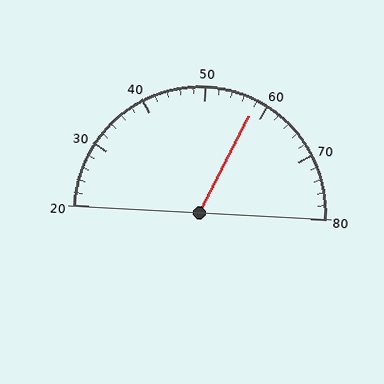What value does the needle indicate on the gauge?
The needle indicates approximately 58.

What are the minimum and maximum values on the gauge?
The gauge ranges from 20 to 80.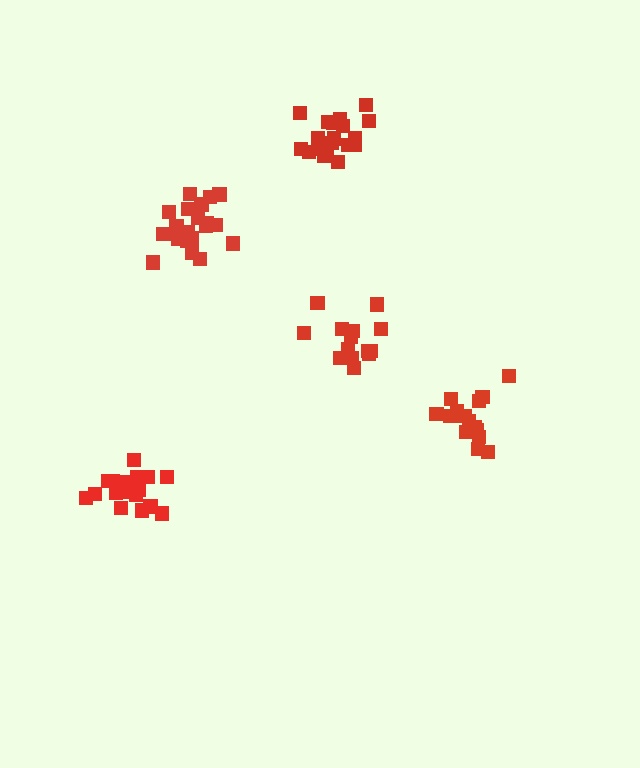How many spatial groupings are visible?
There are 5 spatial groupings.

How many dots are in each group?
Group 1: 15 dots, Group 2: 20 dots, Group 3: 20 dots, Group 4: 15 dots, Group 5: 19 dots (89 total).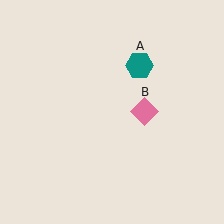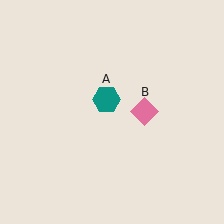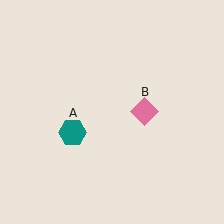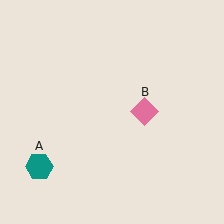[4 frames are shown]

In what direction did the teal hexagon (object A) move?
The teal hexagon (object A) moved down and to the left.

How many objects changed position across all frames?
1 object changed position: teal hexagon (object A).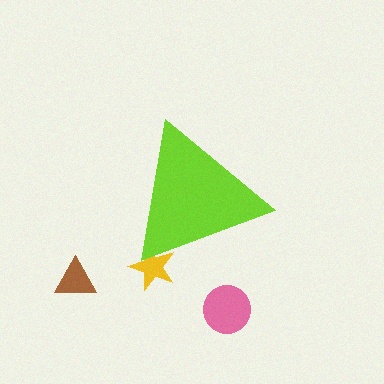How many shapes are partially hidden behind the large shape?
1 shape is partially hidden.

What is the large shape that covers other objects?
A lime triangle.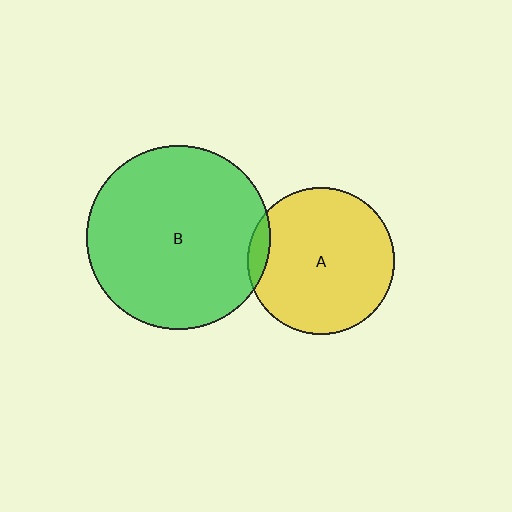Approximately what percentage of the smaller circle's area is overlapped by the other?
Approximately 5%.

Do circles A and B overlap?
Yes.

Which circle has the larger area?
Circle B (green).